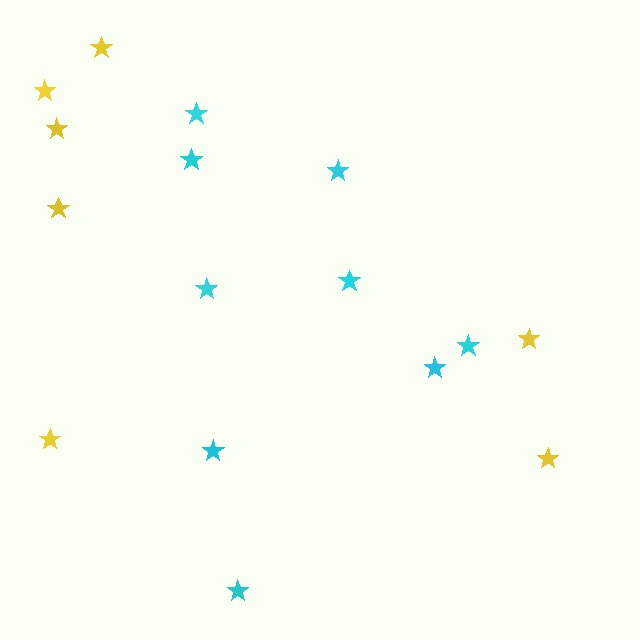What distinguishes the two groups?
There are 2 groups: one group of yellow stars (7) and one group of cyan stars (9).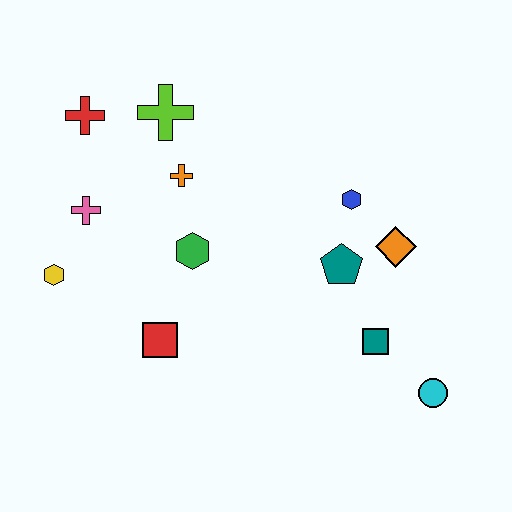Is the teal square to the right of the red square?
Yes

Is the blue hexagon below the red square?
No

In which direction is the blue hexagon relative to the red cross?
The blue hexagon is to the right of the red cross.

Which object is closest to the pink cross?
The yellow hexagon is closest to the pink cross.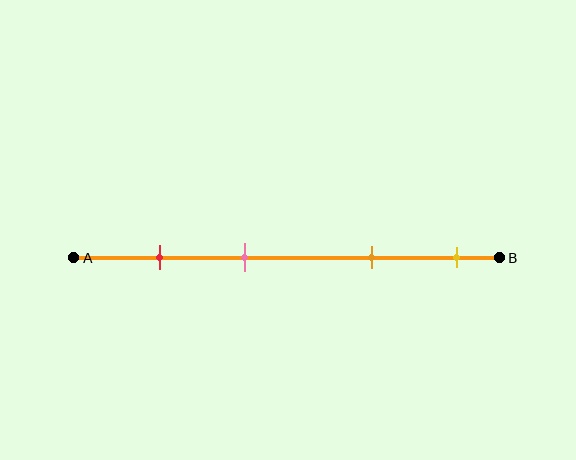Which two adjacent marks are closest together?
The red and pink marks are the closest adjacent pair.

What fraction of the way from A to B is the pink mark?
The pink mark is approximately 40% (0.4) of the way from A to B.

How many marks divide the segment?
There are 4 marks dividing the segment.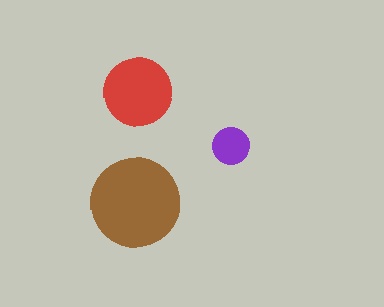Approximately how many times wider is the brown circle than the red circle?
About 1.5 times wider.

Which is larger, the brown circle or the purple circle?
The brown one.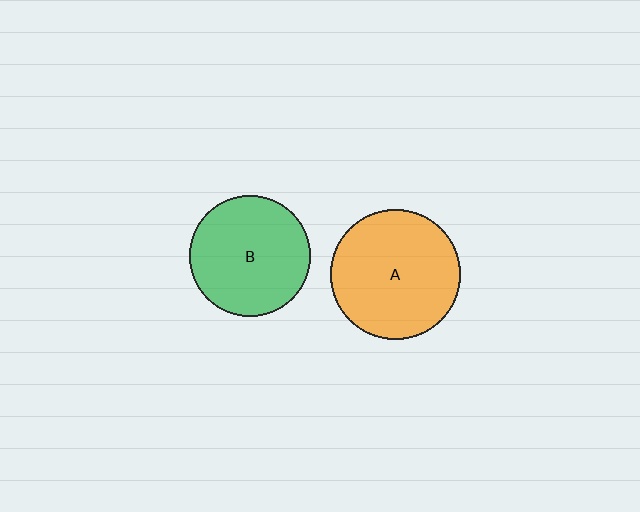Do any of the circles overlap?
No, none of the circles overlap.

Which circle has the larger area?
Circle A (orange).